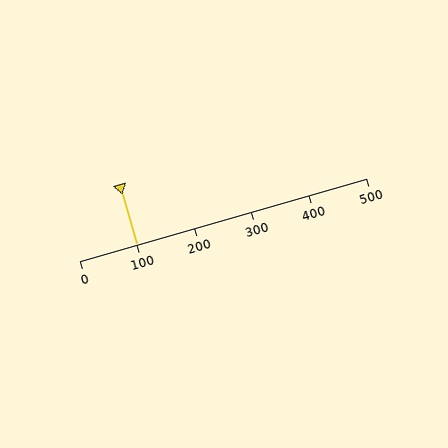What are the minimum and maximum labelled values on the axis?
The axis runs from 0 to 500.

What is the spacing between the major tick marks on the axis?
The major ticks are spaced 100 apart.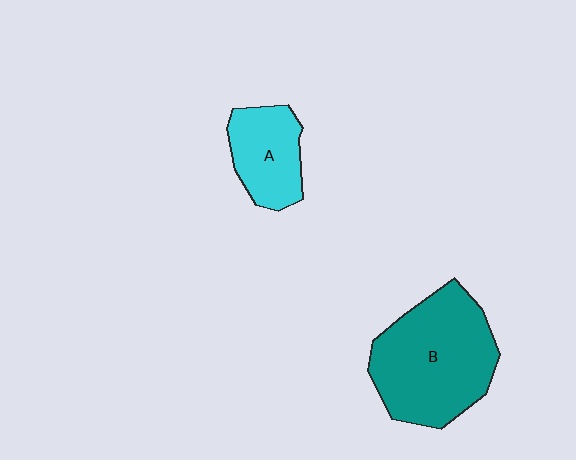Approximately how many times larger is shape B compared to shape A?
Approximately 2.0 times.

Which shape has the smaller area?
Shape A (cyan).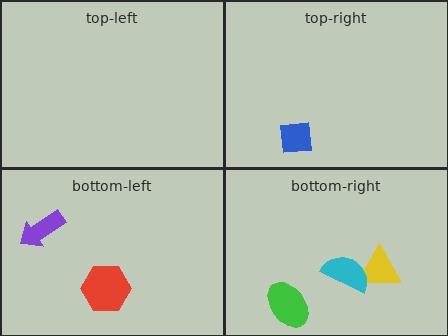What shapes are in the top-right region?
The blue square.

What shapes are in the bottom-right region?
The yellow triangle, the green ellipse, the cyan semicircle.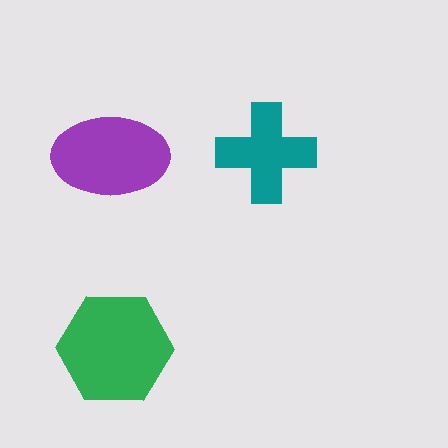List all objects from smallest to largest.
The teal cross, the purple ellipse, the green hexagon.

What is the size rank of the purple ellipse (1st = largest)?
2nd.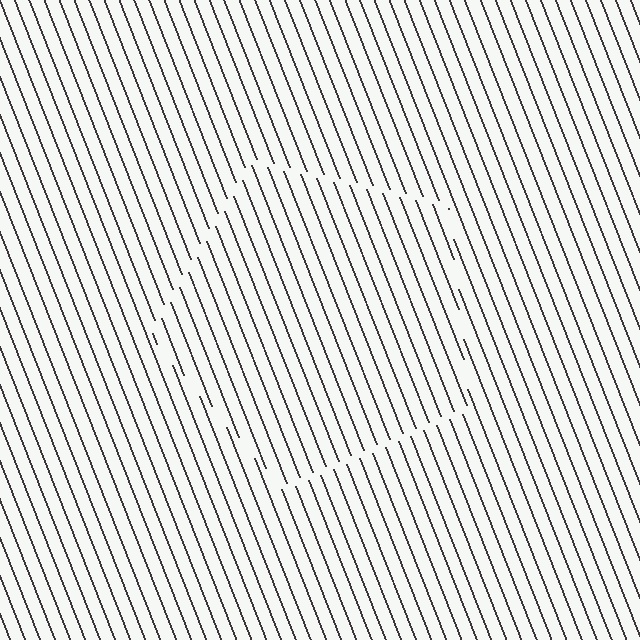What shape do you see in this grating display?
An illusory pentagon. The interior of the shape contains the same grating, shifted by half a period — the contour is defined by the phase discontinuity where line-ends from the inner and outer gratings abut.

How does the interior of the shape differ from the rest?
The interior of the shape contains the same grating, shifted by half a period — the contour is defined by the phase discontinuity where line-ends from the inner and outer gratings abut.